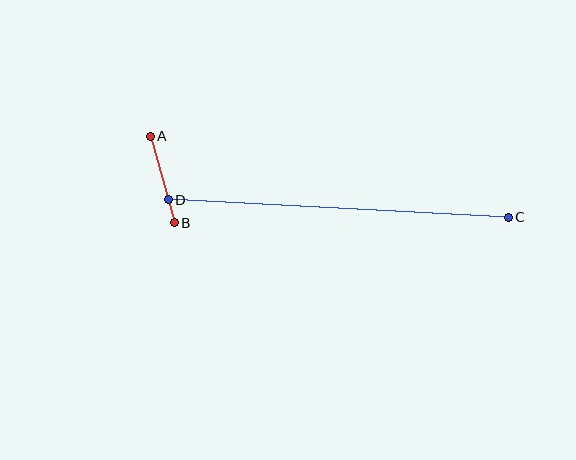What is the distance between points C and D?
The distance is approximately 341 pixels.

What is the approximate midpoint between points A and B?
The midpoint is at approximately (162, 179) pixels.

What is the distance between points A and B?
The distance is approximately 90 pixels.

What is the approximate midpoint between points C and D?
The midpoint is at approximately (338, 208) pixels.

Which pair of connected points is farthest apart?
Points C and D are farthest apart.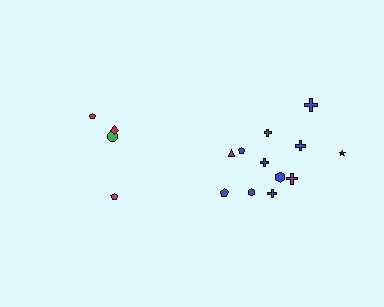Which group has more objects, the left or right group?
The right group.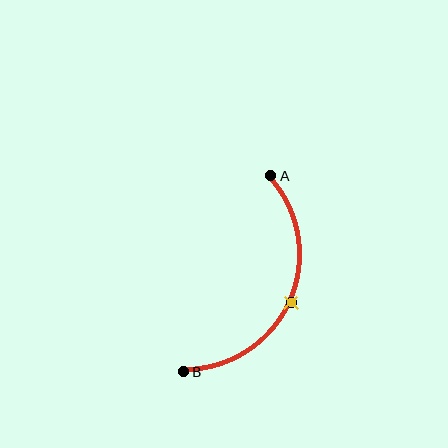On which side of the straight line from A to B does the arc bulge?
The arc bulges to the right of the straight line connecting A and B.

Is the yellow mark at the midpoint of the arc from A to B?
Yes. The yellow mark lies on the arc at equal arc-length from both A and B — it is the arc midpoint.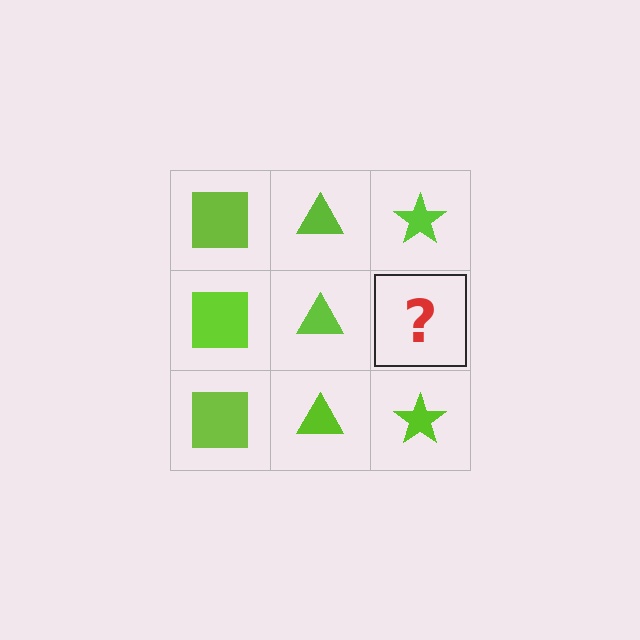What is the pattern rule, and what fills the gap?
The rule is that each column has a consistent shape. The gap should be filled with a lime star.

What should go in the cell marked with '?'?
The missing cell should contain a lime star.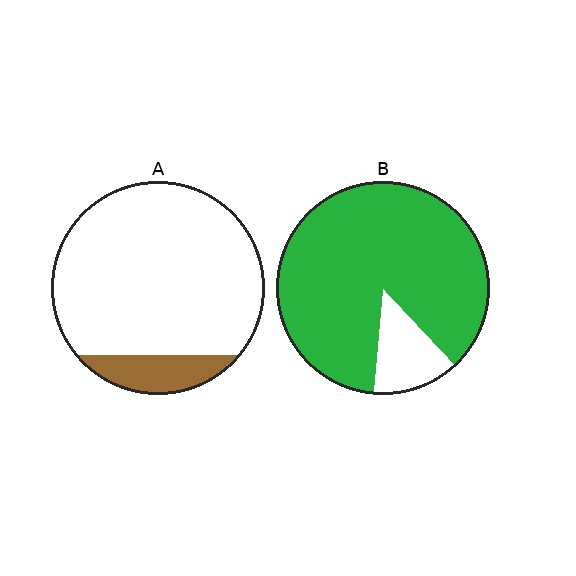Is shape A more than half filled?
No.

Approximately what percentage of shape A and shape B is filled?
A is approximately 15% and B is approximately 85%.